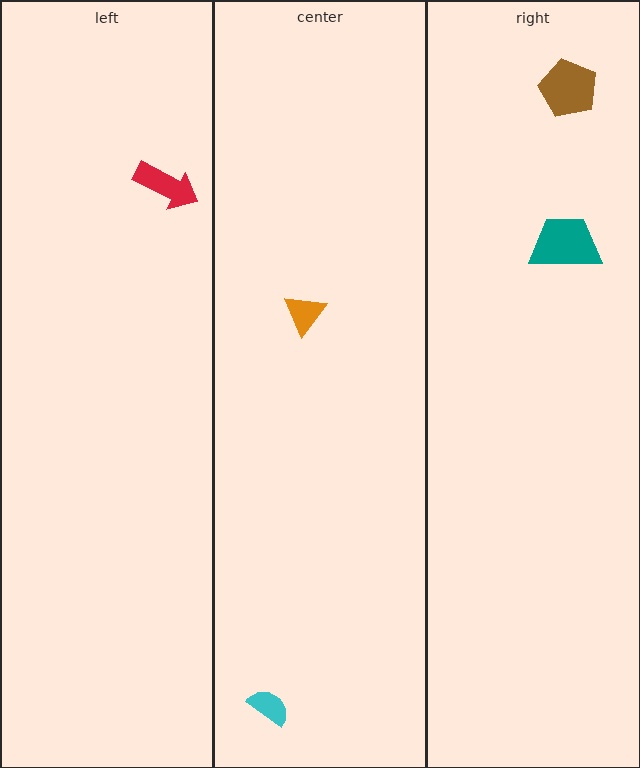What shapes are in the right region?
The brown pentagon, the teal trapezoid.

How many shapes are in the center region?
2.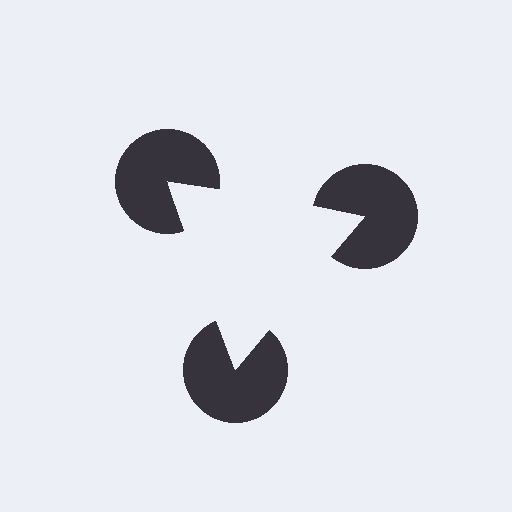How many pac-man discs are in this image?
There are 3 — one at each vertex of the illusory triangle.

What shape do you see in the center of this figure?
An illusory triangle — its edges are inferred from the aligned wedge cuts in the pac-man discs, not physically drawn.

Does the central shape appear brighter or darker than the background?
It typically appears slightly brighter than the background, even though no actual brightness change is drawn.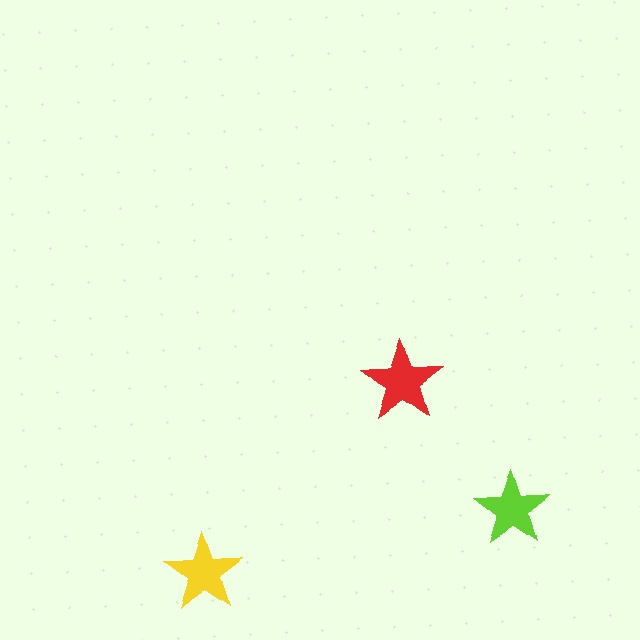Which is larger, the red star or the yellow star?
The red one.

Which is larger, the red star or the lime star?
The red one.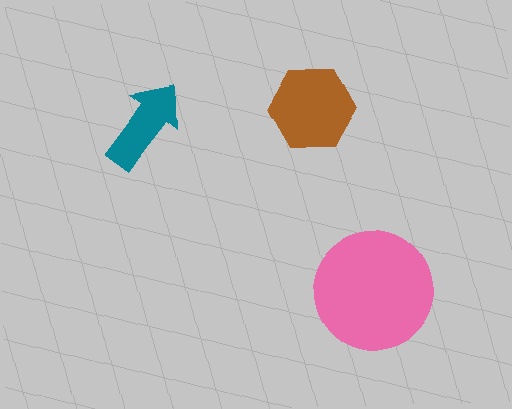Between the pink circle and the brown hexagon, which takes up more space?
The pink circle.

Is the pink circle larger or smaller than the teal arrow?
Larger.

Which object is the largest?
The pink circle.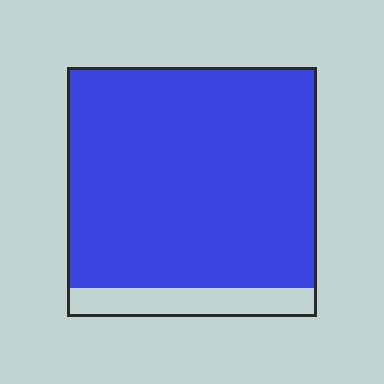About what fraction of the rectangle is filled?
About seven eighths (7/8).